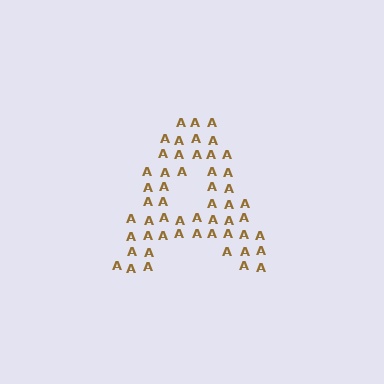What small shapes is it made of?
It is made of small letter A's.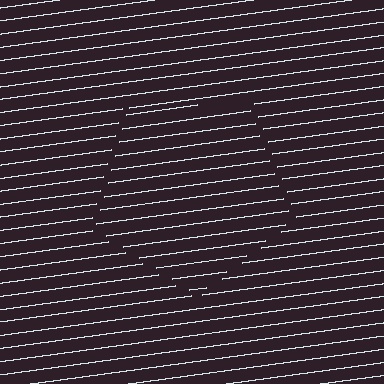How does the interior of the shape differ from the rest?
The interior of the shape contains the same grating, shifted by half a period — the contour is defined by the phase discontinuity where line-ends from the inner and outer gratings abut.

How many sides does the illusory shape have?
5 sides — the line-ends trace a pentagon.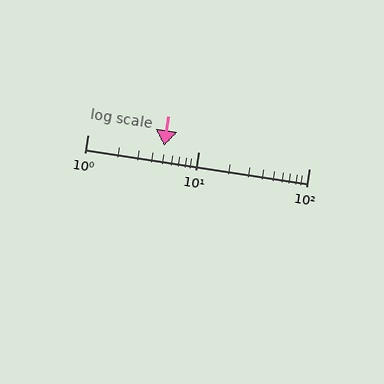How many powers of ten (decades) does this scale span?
The scale spans 2 decades, from 1 to 100.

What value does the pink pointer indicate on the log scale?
The pointer indicates approximately 4.9.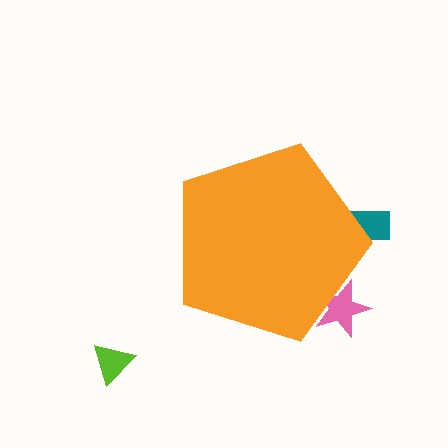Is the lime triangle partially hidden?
No, the lime triangle is fully visible.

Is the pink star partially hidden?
Yes, the pink star is partially hidden behind the orange pentagon.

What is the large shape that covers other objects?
An orange pentagon.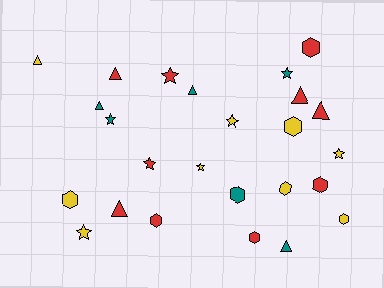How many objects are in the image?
There are 25 objects.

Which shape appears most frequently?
Hexagon, with 9 objects.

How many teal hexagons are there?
There is 1 teal hexagon.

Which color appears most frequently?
Red, with 10 objects.